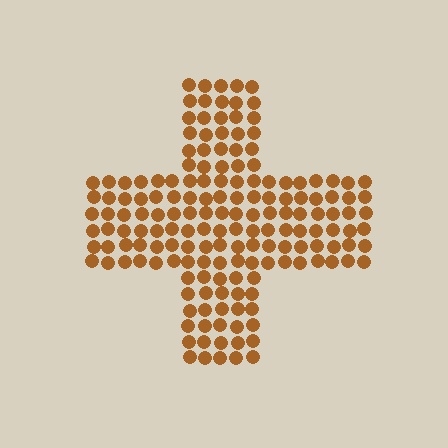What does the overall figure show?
The overall figure shows a cross.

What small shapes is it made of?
It is made of small circles.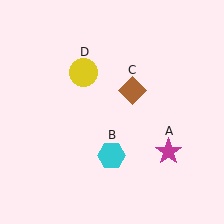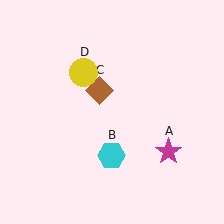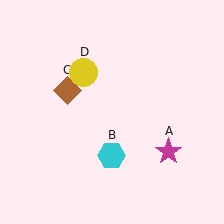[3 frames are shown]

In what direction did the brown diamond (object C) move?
The brown diamond (object C) moved left.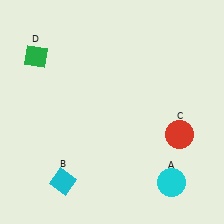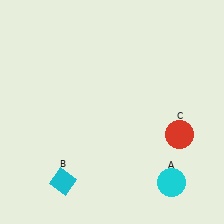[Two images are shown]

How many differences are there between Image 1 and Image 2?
There is 1 difference between the two images.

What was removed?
The green diamond (D) was removed in Image 2.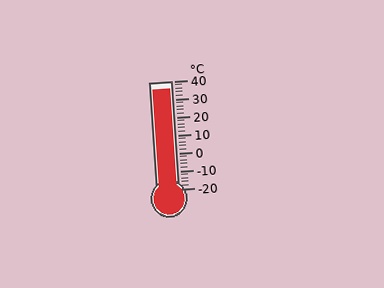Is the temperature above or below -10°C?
The temperature is above -10°C.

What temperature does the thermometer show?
The thermometer shows approximately 36°C.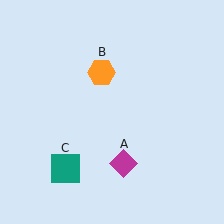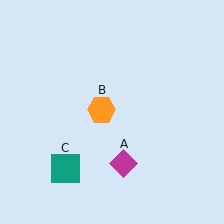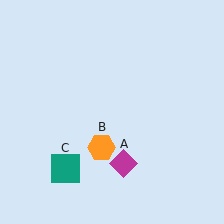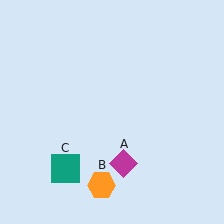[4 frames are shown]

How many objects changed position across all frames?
1 object changed position: orange hexagon (object B).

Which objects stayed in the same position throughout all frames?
Magenta diamond (object A) and teal square (object C) remained stationary.